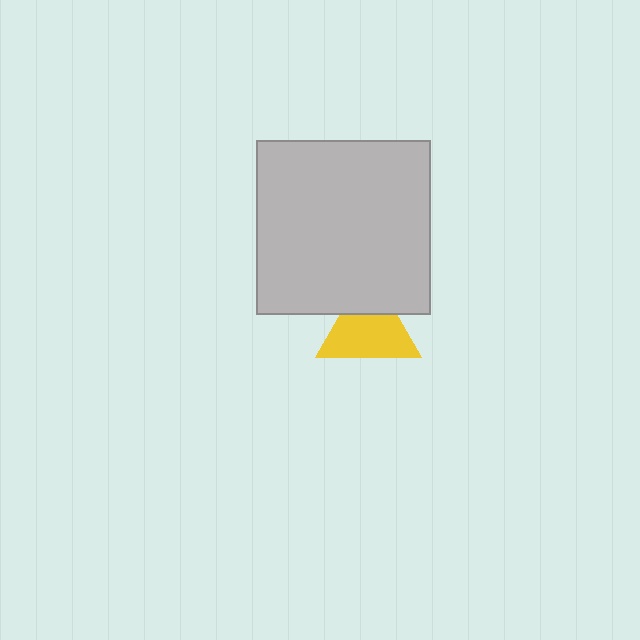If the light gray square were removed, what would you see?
You would see the complete yellow triangle.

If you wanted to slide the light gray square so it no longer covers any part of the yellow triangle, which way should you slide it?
Slide it up — that is the most direct way to separate the two shapes.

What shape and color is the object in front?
The object in front is a light gray square.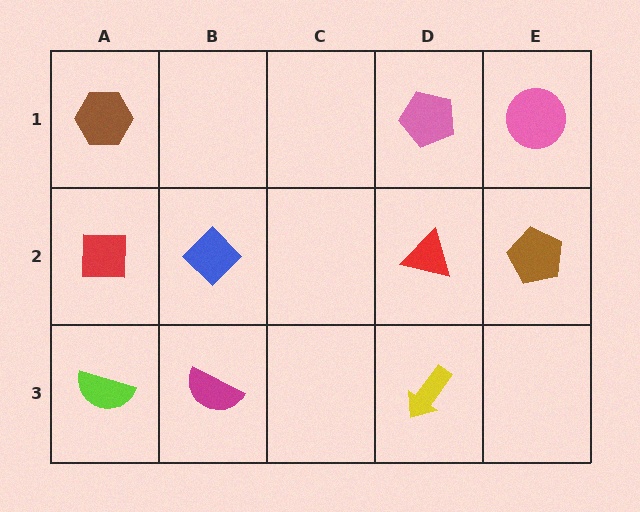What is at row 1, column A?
A brown hexagon.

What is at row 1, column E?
A pink circle.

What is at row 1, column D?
A pink pentagon.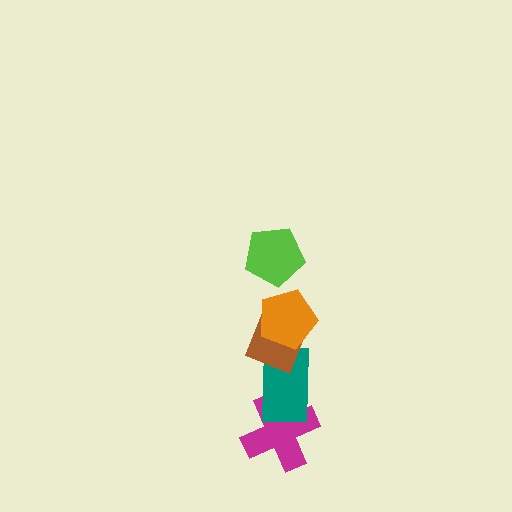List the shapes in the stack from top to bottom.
From top to bottom: the lime pentagon, the orange pentagon, the brown diamond, the teal rectangle, the magenta cross.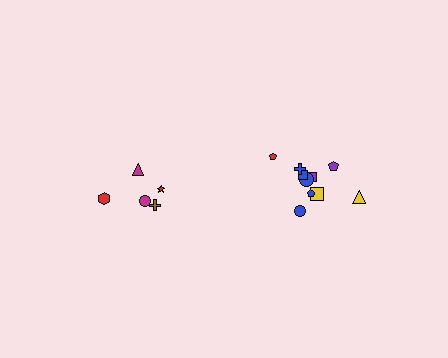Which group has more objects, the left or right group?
The right group.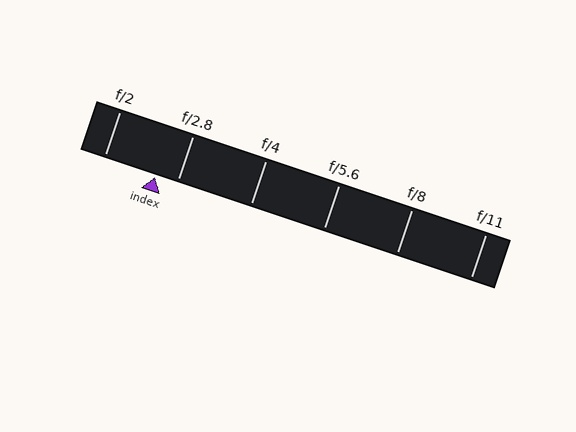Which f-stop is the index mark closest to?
The index mark is closest to f/2.8.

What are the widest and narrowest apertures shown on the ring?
The widest aperture shown is f/2 and the narrowest is f/11.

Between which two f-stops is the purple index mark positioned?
The index mark is between f/2 and f/2.8.